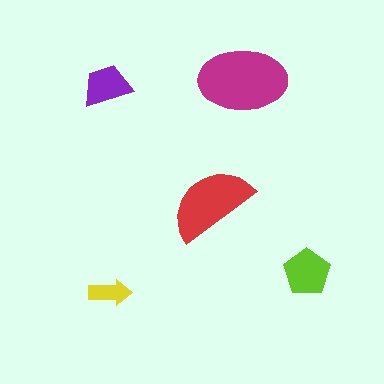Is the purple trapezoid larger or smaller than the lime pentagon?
Smaller.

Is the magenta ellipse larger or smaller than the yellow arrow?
Larger.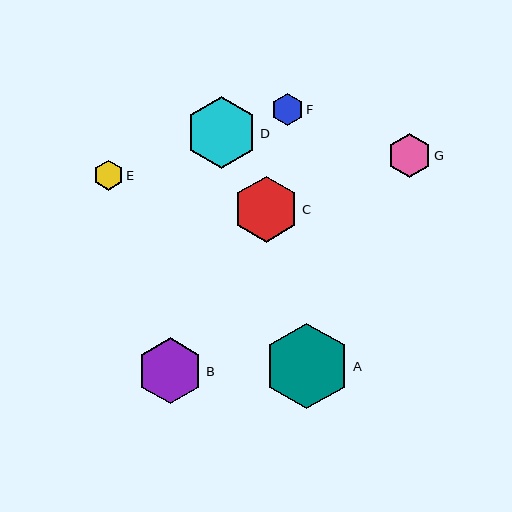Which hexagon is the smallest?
Hexagon E is the smallest with a size of approximately 30 pixels.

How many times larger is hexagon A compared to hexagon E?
Hexagon A is approximately 2.9 times the size of hexagon E.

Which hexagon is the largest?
Hexagon A is the largest with a size of approximately 86 pixels.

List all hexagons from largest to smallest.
From largest to smallest: A, D, C, B, G, F, E.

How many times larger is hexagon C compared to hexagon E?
Hexagon C is approximately 2.2 times the size of hexagon E.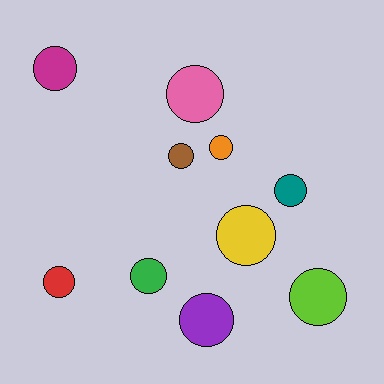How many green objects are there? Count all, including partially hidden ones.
There is 1 green object.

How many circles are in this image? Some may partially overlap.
There are 10 circles.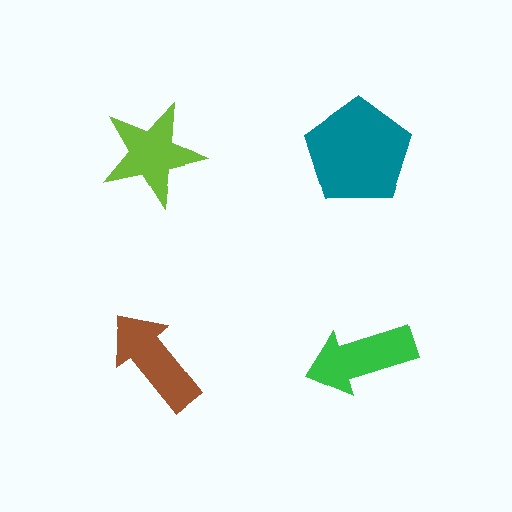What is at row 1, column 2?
A teal pentagon.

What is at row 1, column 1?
A lime star.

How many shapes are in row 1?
2 shapes.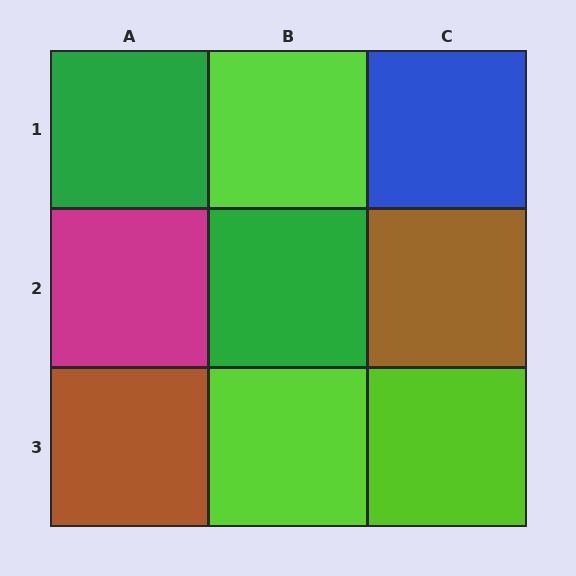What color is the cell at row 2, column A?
Magenta.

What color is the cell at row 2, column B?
Green.